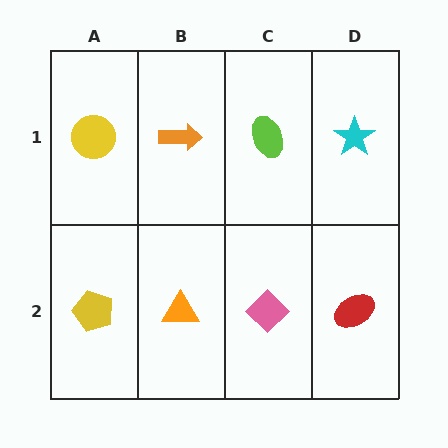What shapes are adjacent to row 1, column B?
An orange triangle (row 2, column B), a yellow circle (row 1, column A), a lime ellipse (row 1, column C).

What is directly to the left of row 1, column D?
A lime ellipse.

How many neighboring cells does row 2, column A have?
2.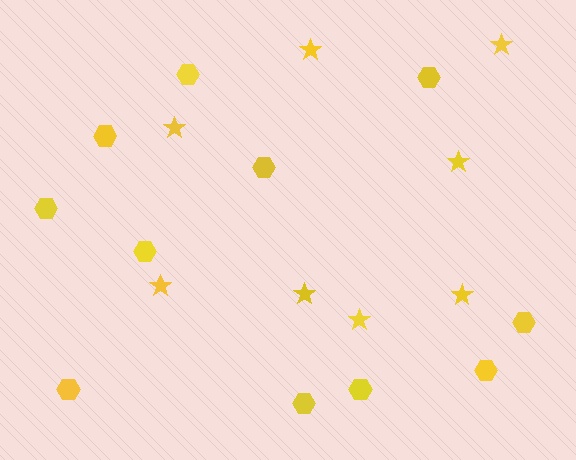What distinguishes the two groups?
There are 2 groups: one group of hexagons (11) and one group of stars (8).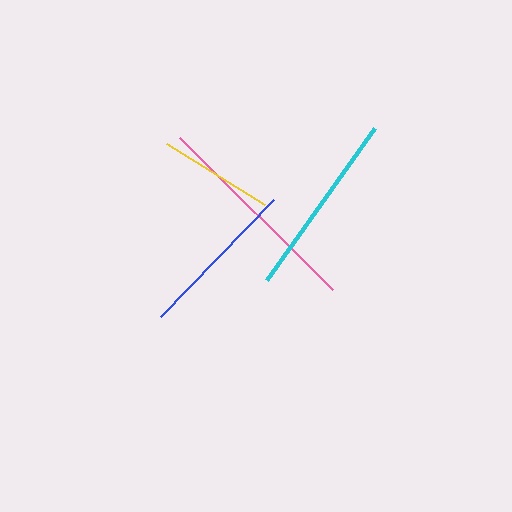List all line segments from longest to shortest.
From longest to shortest: pink, cyan, blue, yellow.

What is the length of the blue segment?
The blue segment is approximately 163 pixels long.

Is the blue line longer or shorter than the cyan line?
The cyan line is longer than the blue line.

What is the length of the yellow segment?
The yellow segment is approximately 116 pixels long.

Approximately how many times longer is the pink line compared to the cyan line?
The pink line is approximately 1.2 times the length of the cyan line.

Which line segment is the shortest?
The yellow line is the shortest at approximately 116 pixels.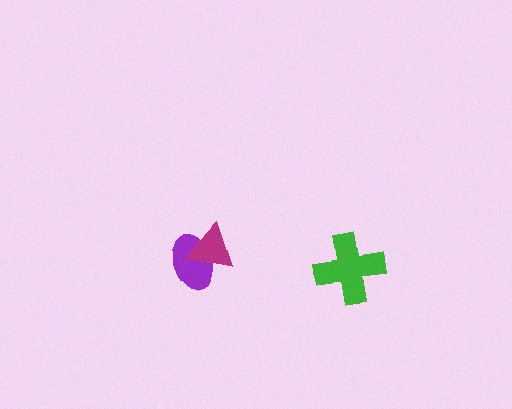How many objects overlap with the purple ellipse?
1 object overlaps with the purple ellipse.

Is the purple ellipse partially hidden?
Yes, it is partially covered by another shape.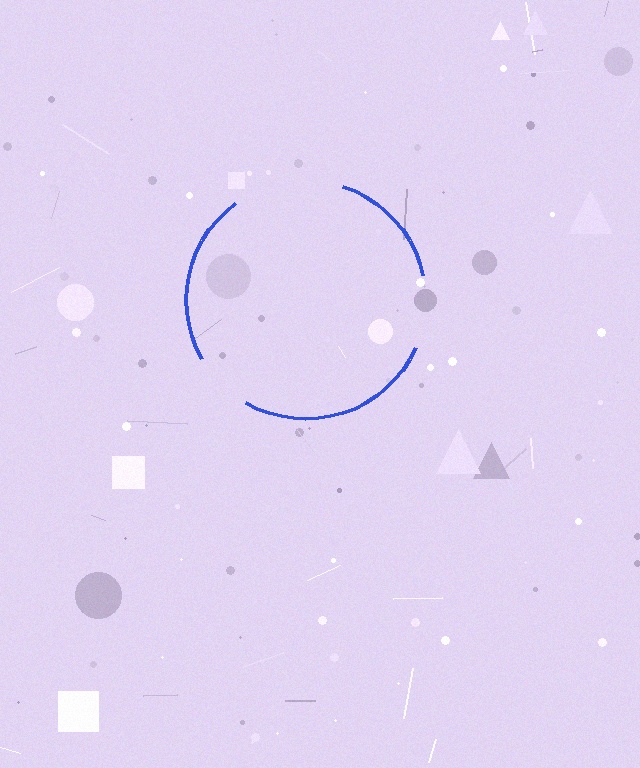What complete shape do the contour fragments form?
The contour fragments form a circle.